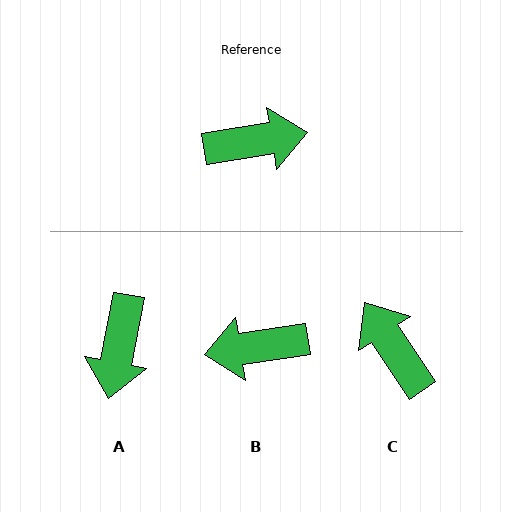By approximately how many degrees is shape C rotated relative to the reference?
Approximately 115 degrees counter-clockwise.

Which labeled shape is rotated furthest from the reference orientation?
B, about 180 degrees away.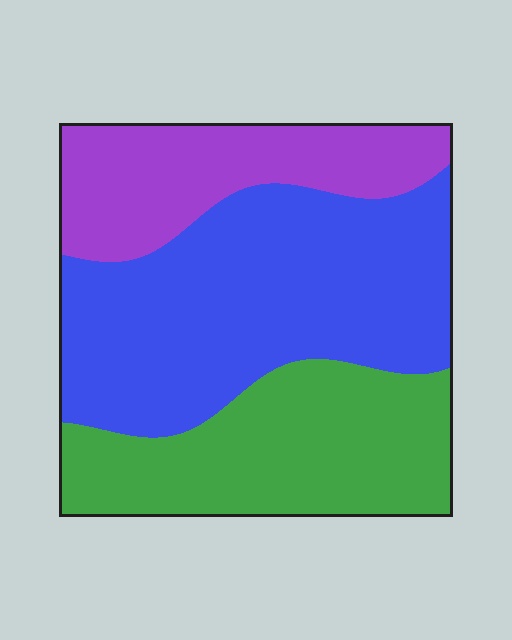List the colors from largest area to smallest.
From largest to smallest: blue, green, purple.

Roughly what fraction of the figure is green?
Green takes up about one third (1/3) of the figure.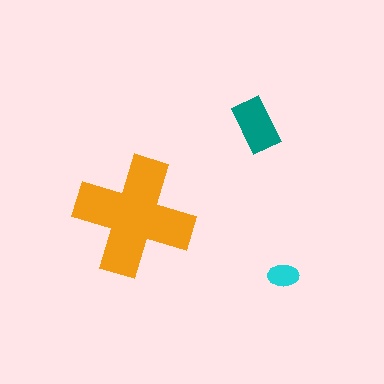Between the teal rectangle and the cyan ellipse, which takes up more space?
The teal rectangle.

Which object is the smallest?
The cyan ellipse.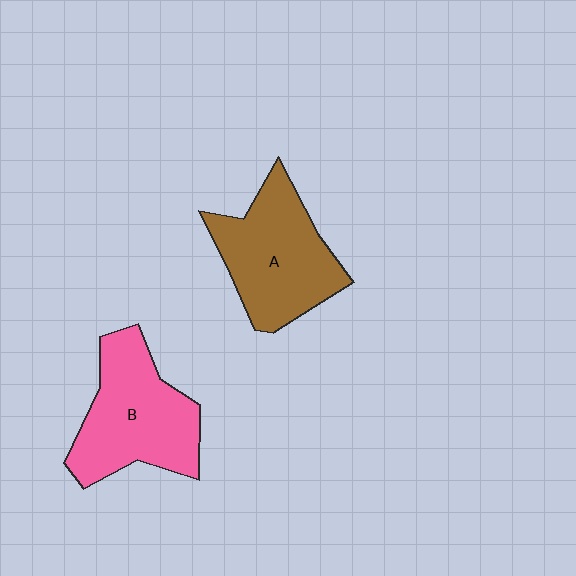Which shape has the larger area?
Shape B (pink).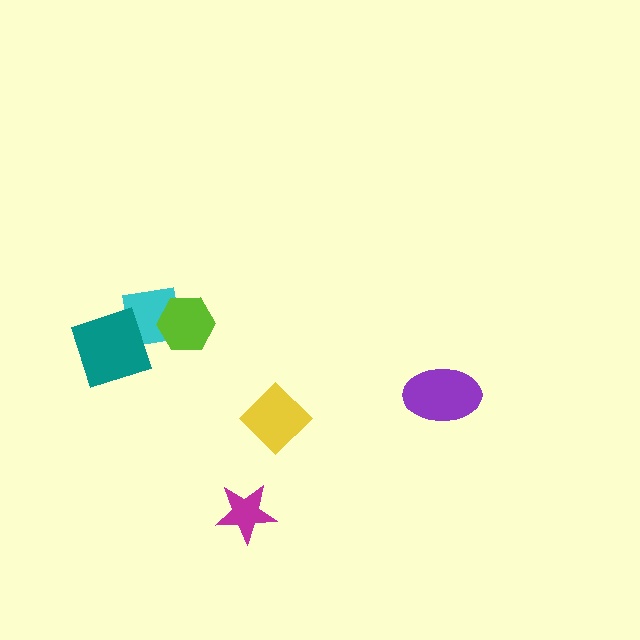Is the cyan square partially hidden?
Yes, it is partially covered by another shape.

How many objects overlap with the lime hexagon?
1 object overlaps with the lime hexagon.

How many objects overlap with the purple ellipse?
0 objects overlap with the purple ellipse.